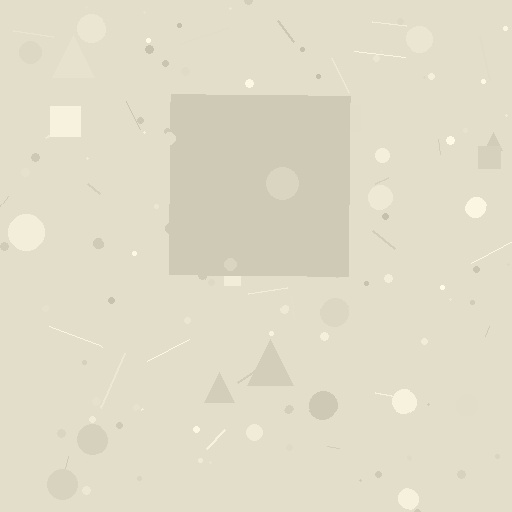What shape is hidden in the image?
A square is hidden in the image.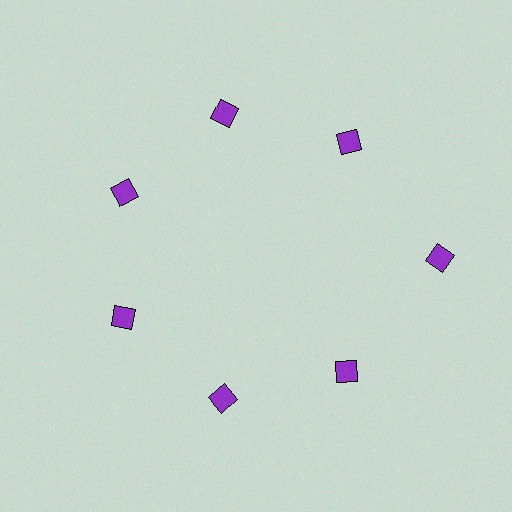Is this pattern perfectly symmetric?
No. The 7 purple diamonds are arranged in a ring, but one element near the 3 o'clock position is pushed outward from the center, breaking the 7-fold rotational symmetry.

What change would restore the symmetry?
The symmetry would be restored by moving it inward, back onto the ring so that all 7 diamonds sit at equal angles and equal distance from the center.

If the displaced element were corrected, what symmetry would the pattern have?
It would have 7-fold rotational symmetry — the pattern would map onto itself every 51 degrees.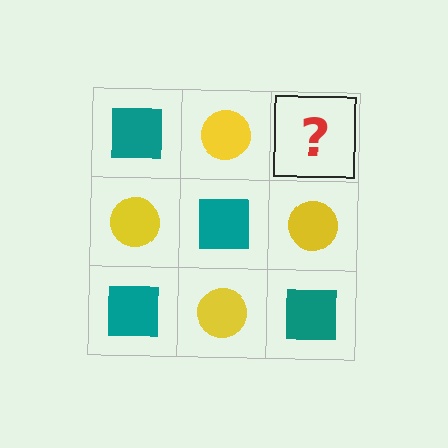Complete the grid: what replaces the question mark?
The question mark should be replaced with a teal square.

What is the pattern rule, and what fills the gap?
The rule is that it alternates teal square and yellow circle in a checkerboard pattern. The gap should be filled with a teal square.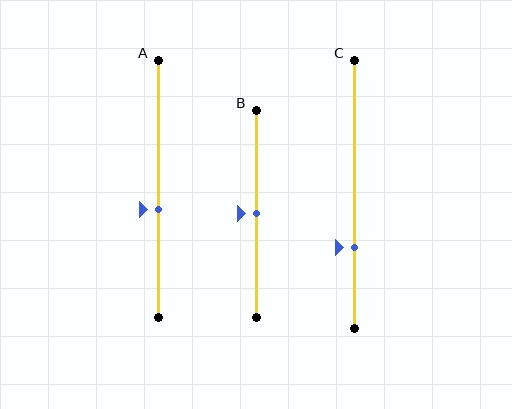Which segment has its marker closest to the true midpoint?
Segment B has its marker closest to the true midpoint.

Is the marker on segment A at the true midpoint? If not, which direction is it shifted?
No, the marker on segment A is shifted downward by about 8% of the segment length.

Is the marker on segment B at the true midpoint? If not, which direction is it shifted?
Yes, the marker on segment B is at the true midpoint.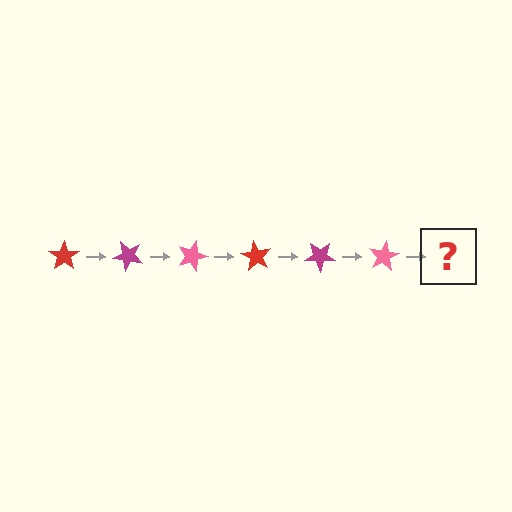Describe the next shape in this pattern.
It should be a red star, rotated 270 degrees from the start.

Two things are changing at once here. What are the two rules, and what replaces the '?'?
The two rules are that it rotates 45 degrees each step and the color cycles through red, magenta, and pink. The '?' should be a red star, rotated 270 degrees from the start.